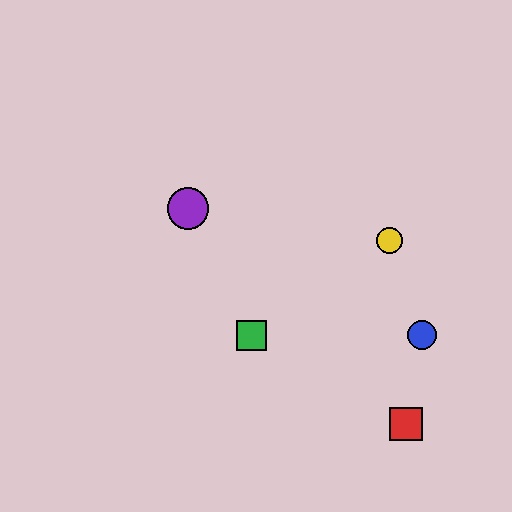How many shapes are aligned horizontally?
2 shapes (the blue circle, the green square) are aligned horizontally.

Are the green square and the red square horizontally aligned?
No, the green square is at y≈335 and the red square is at y≈424.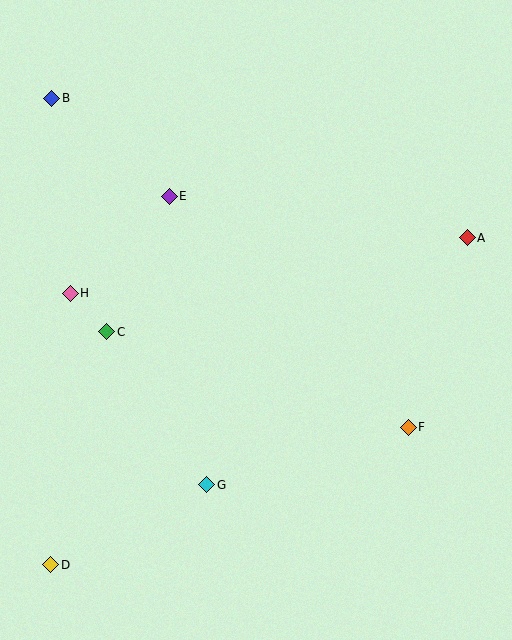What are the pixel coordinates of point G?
Point G is at (207, 485).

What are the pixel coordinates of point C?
Point C is at (107, 332).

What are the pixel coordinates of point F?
Point F is at (408, 427).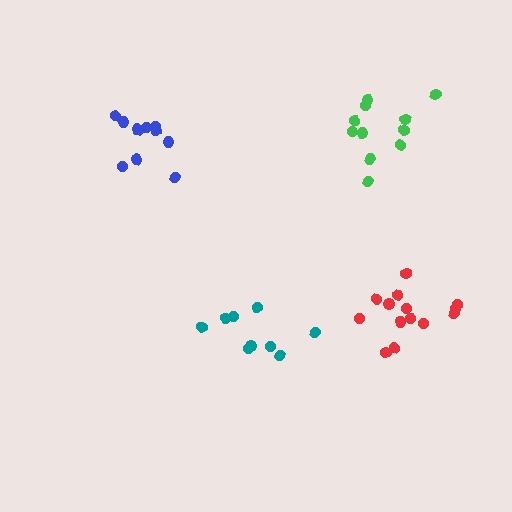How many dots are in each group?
Group 1: 9 dots, Group 2: 14 dots, Group 3: 11 dots, Group 4: 11 dots (45 total).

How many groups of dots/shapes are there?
There are 4 groups.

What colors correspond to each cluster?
The clusters are colored: teal, red, blue, green.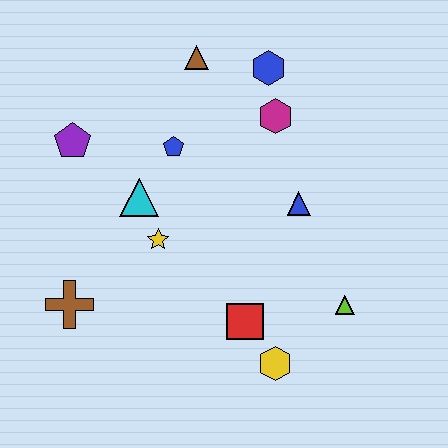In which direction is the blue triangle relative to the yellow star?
The blue triangle is to the right of the yellow star.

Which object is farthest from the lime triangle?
The purple pentagon is farthest from the lime triangle.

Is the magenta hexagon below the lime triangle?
No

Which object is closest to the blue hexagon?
The magenta hexagon is closest to the blue hexagon.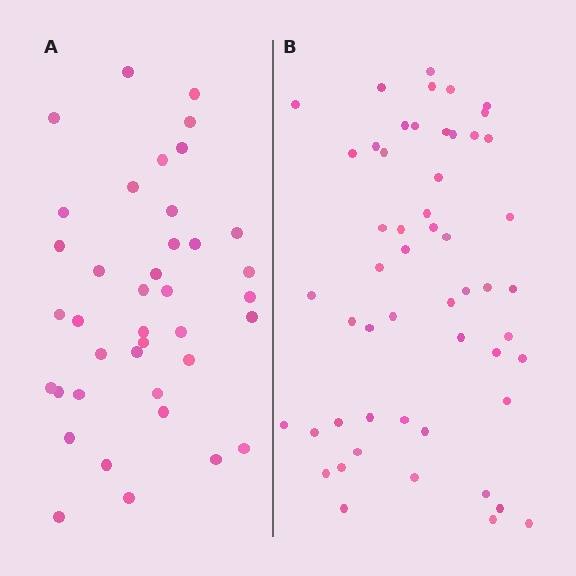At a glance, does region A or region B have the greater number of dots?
Region B (the right region) has more dots.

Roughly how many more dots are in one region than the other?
Region B has approximately 15 more dots than region A.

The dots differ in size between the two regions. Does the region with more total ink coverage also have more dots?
No. Region A has more total ink coverage because its dots are larger, but region B actually contains more individual dots. Total area can be misleading — the number of items is what matters here.